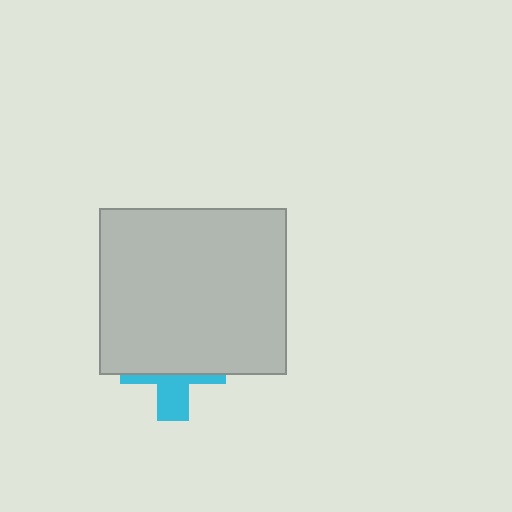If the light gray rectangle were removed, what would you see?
You would see the complete cyan cross.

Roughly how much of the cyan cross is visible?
A small part of it is visible (roughly 36%).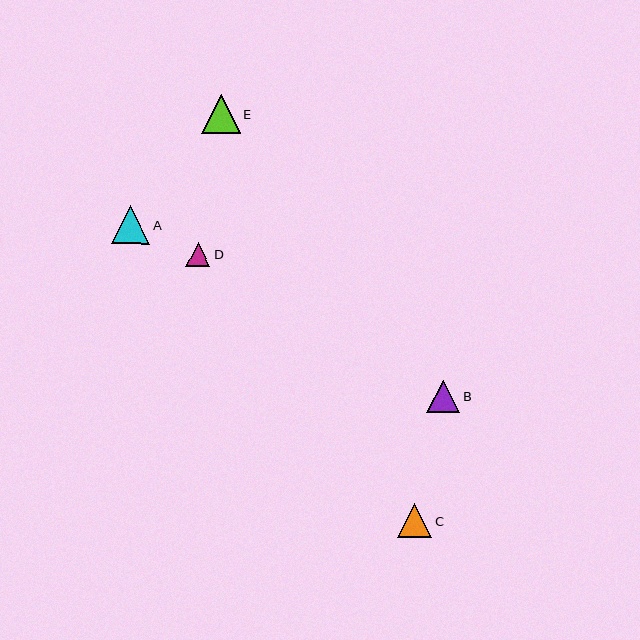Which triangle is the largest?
Triangle E is the largest with a size of approximately 39 pixels.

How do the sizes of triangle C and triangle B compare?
Triangle C and triangle B are approximately the same size.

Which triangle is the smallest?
Triangle D is the smallest with a size of approximately 24 pixels.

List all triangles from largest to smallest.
From largest to smallest: E, A, C, B, D.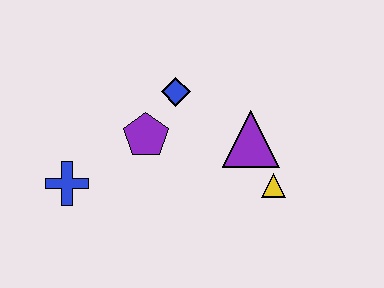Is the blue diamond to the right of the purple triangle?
No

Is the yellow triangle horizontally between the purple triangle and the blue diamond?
No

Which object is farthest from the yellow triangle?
The blue cross is farthest from the yellow triangle.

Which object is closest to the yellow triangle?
The purple triangle is closest to the yellow triangle.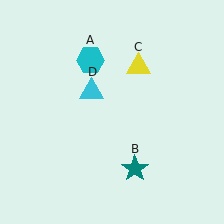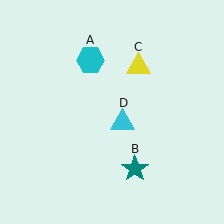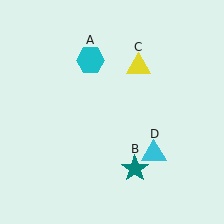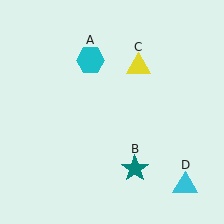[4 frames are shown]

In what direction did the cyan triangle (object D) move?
The cyan triangle (object D) moved down and to the right.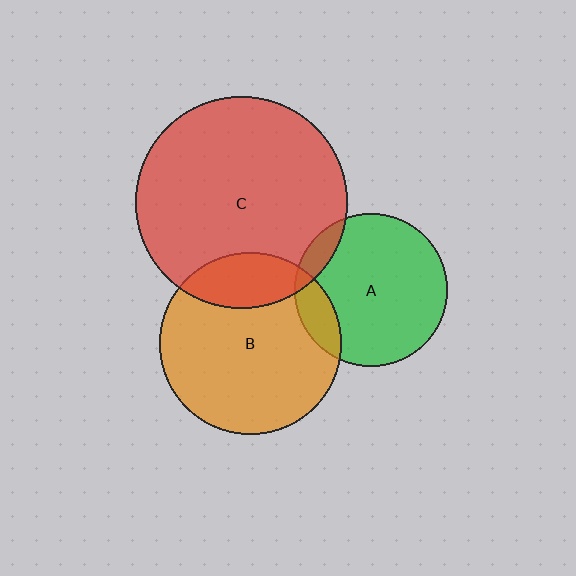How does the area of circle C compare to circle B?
Approximately 1.4 times.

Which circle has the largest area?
Circle C (red).